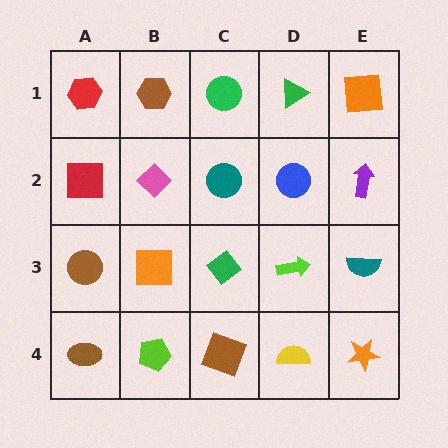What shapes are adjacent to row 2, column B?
A brown hexagon (row 1, column B), an orange square (row 3, column B), a red square (row 2, column A), a teal circle (row 2, column C).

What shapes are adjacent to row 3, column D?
A blue circle (row 2, column D), a yellow semicircle (row 4, column D), a green diamond (row 3, column C), a teal semicircle (row 3, column E).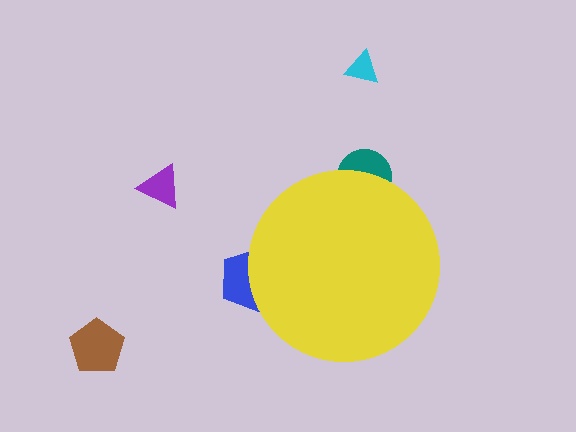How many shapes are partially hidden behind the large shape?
2 shapes are partially hidden.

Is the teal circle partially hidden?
Yes, the teal circle is partially hidden behind the yellow circle.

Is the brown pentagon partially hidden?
No, the brown pentagon is fully visible.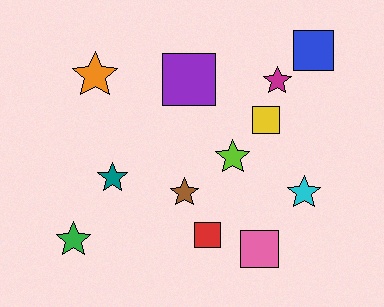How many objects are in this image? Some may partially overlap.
There are 12 objects.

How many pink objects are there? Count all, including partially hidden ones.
There is 1 pink object.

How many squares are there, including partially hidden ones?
There are 5 squares.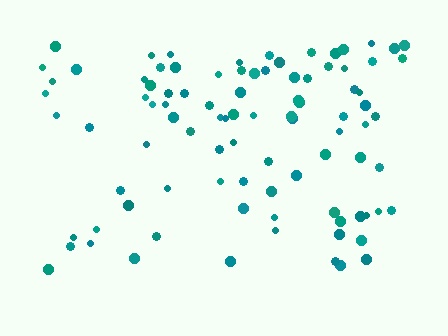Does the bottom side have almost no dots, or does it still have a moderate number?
Still a moderate number, just noticeably fewer than the top.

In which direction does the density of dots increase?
From bottom to top, with the top side densest.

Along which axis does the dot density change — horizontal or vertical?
Vertical.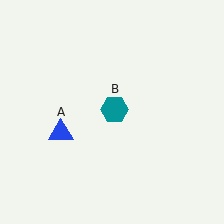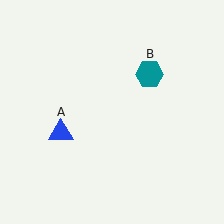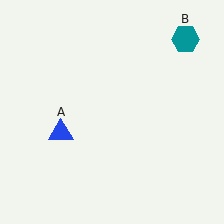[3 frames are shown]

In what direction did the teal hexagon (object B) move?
The teal hexagon (object B) moved up and to the right.